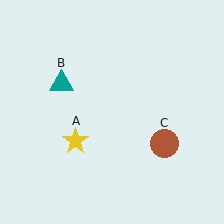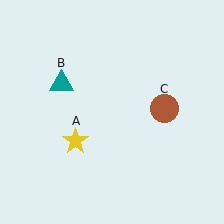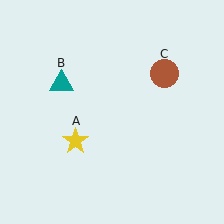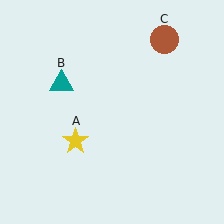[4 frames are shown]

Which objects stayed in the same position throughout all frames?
Yellow star (object A) and teal triangle (object B) remained stationary.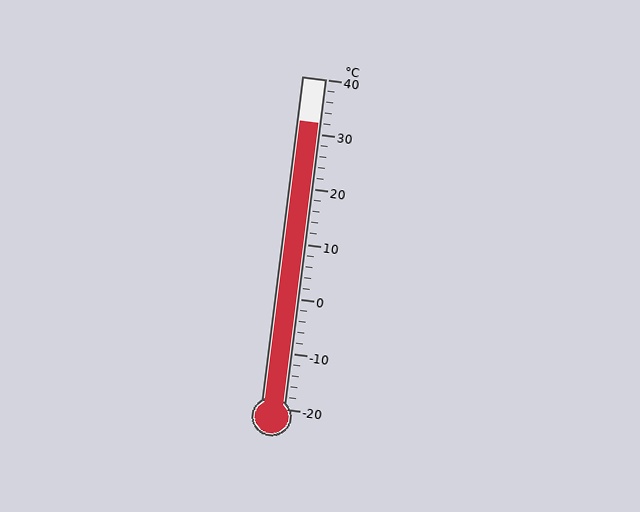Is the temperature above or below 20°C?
The temperature is above 20°C.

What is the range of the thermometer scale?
The thermometer scale ranges from -20°C to 40°C.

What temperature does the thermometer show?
The thermometer shows approximately 32°C.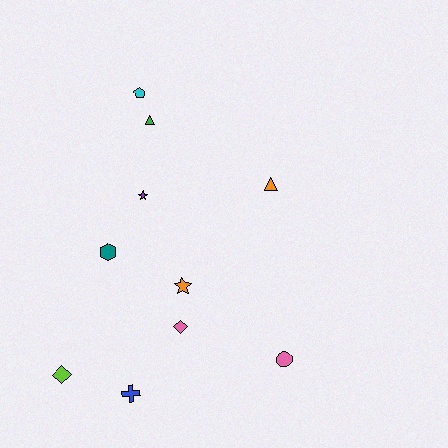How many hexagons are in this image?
There is 1 hexagon.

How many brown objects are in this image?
There are no brown objects.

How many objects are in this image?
There are 10 objects.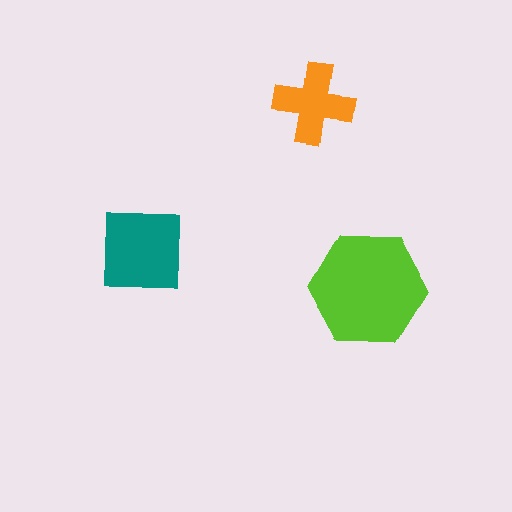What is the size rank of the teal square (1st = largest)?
2nd.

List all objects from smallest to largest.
The orange cross, the teal square, the lime hexagon.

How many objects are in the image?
There are 3 objects in the image.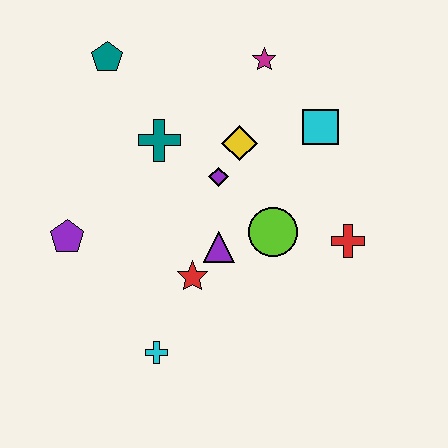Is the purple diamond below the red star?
No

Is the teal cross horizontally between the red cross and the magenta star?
No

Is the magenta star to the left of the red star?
No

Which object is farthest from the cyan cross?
The magenta star is farthest from the cyan cross.